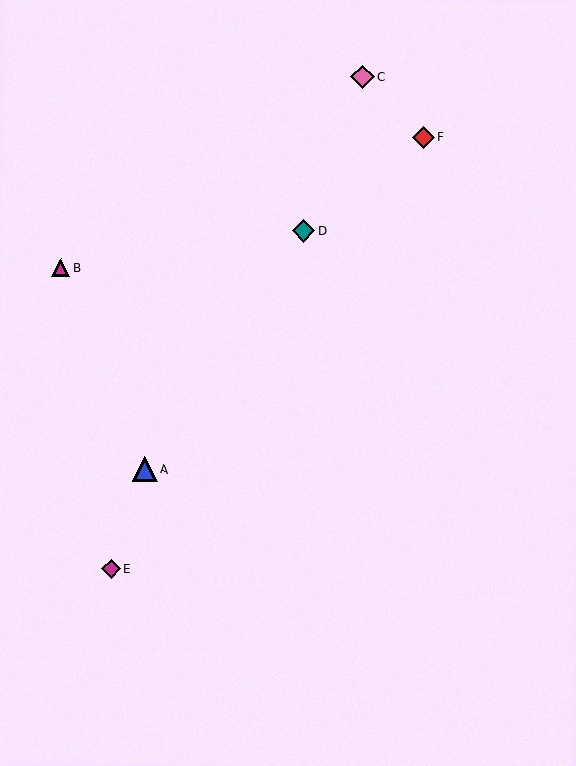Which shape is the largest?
The blue triangle (labeled A) is the largest.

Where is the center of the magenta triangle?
The center of the magenta triangle is at (61, 268).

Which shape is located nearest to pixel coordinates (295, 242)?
The teal diamond (labeled D) at (303, 231) is nearest to that location.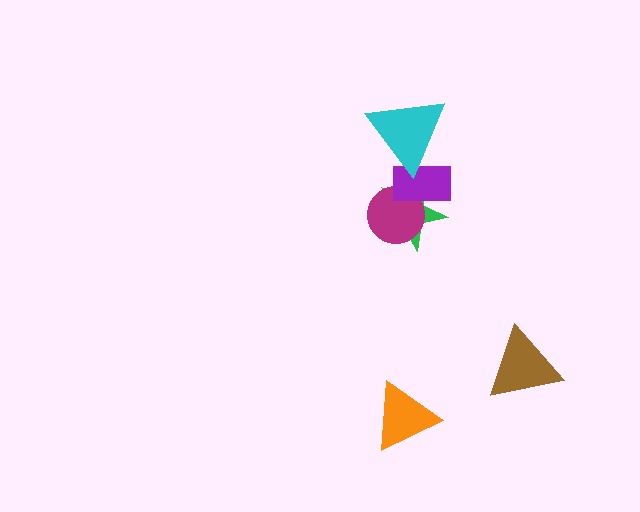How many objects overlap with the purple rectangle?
3 objects overlap with the purple rectangle.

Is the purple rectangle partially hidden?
Yes, it is partially covered by another shape.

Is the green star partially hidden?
Yes, it is partially covered by another shape.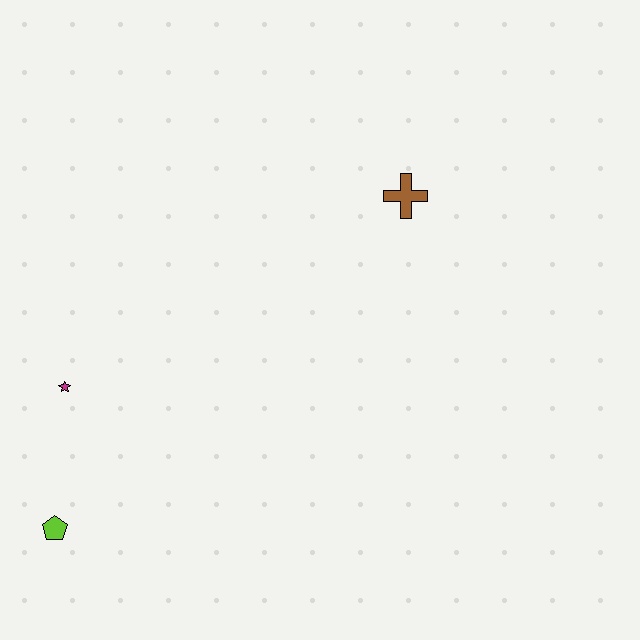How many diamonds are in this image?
There are no diamonds.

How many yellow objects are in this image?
There are no yellow objects.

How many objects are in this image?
There are 3 objects.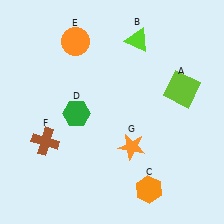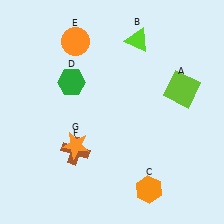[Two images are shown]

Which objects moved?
The objects that moved are: the green hexagon (D), the brown cross (F), the orange star (G).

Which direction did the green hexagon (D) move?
The green hexagon (D) moved up.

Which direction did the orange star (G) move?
The orange star (G) moved left.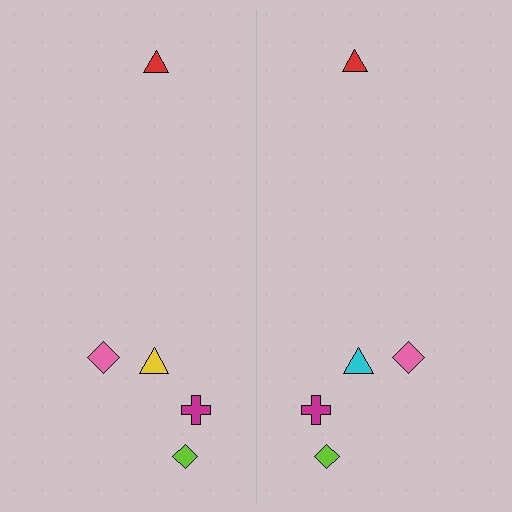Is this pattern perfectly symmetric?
No, the pattern is not perfectly symmetric. The cyan triangle on the right side breaks the symmetry — its mirror counterpart is yellow.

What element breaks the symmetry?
The cyan triangle on the right side breaks the symmetry — its mirror counterpart is yellow.